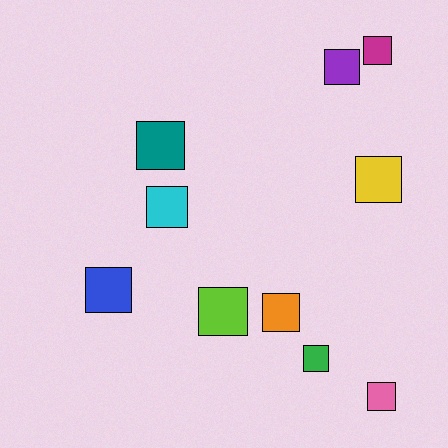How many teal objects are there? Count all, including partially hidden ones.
There is 1 teal object.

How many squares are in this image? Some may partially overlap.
There are 10 squares.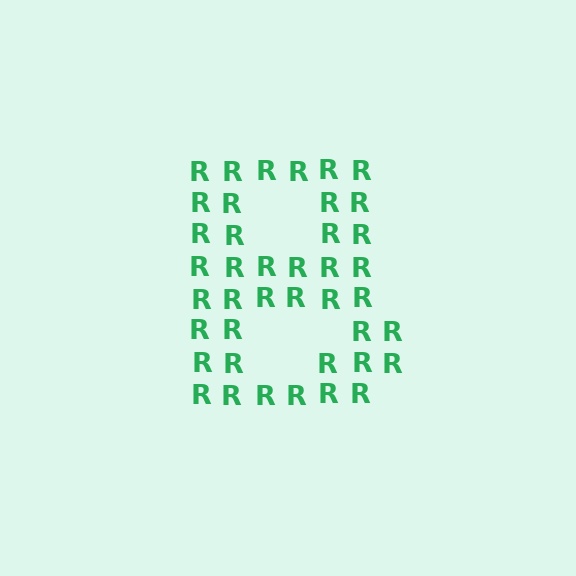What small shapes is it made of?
It is made of small letter R's.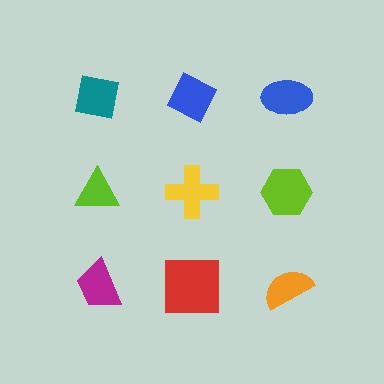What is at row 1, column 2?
A blue diamond.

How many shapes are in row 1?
3 shapes.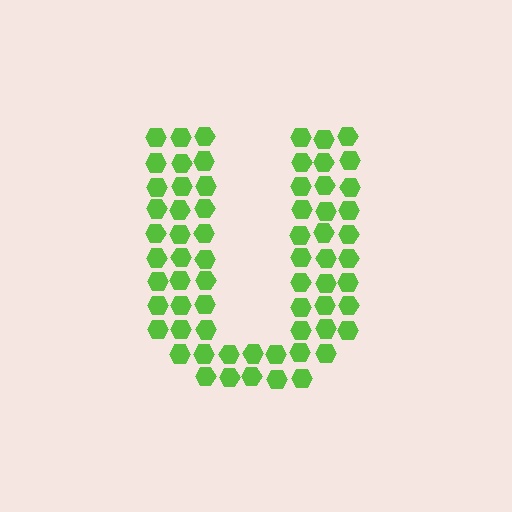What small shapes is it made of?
It is made of small hexagons.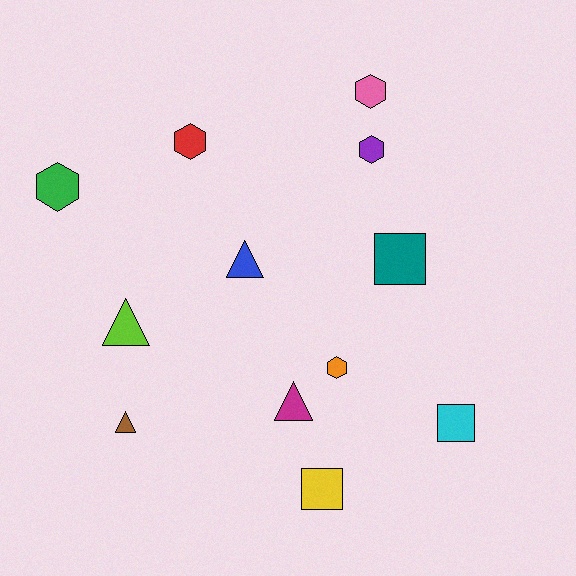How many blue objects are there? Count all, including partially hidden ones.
There is 1 blue object.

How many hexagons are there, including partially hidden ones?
There are 5 hexagons.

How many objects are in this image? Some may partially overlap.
There are 12 objects.